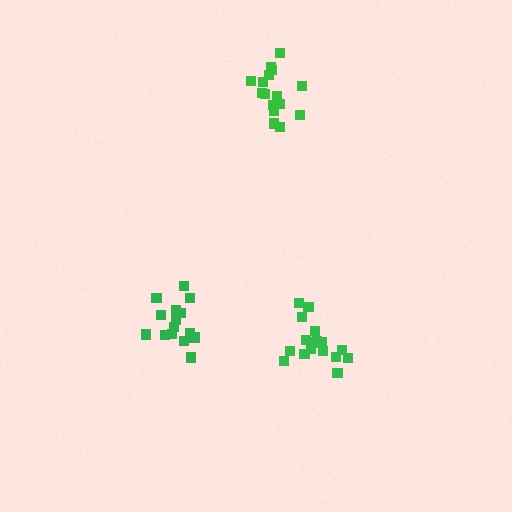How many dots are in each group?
Group 1: 16 dots, Group 2: 17 dots, Group 3: 15 dots (48 total).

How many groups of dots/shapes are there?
There are 3 groups.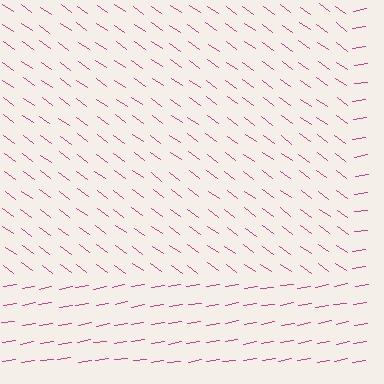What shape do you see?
I see a rectangle.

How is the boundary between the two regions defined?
The boundary is defined purely by a change in line orientation (approximately 45 degrees difference). All lines are the same color and thickness.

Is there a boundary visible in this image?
Yes, there is a texture boundary formed by a change in line orientation.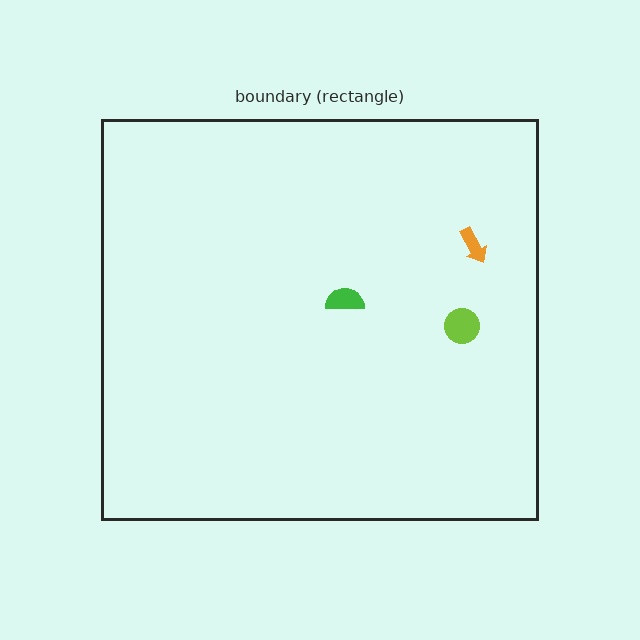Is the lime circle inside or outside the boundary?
Inside.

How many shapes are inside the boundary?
3 inside, 0 outside.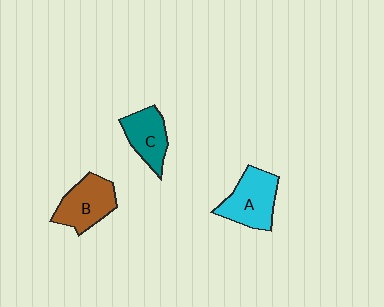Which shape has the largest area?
Shape A (cyan).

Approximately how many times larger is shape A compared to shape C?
Approximately 1.3 times.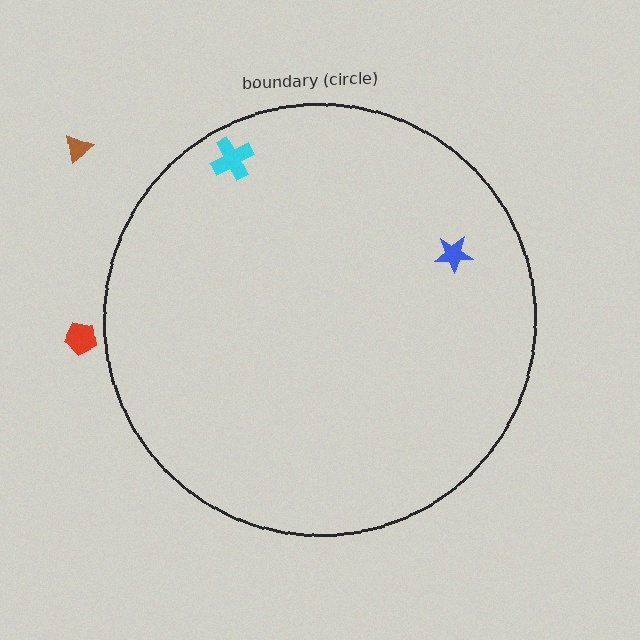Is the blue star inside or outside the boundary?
Inside.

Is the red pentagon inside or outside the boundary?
Outside.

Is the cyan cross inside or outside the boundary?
Inside.